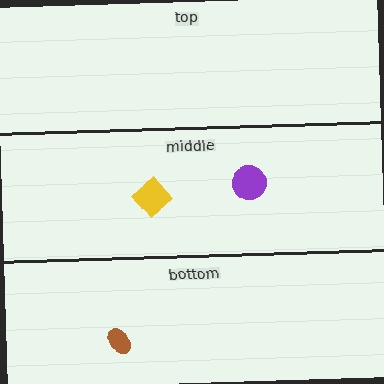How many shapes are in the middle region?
2.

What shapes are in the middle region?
The yellow diamond, the purple circle.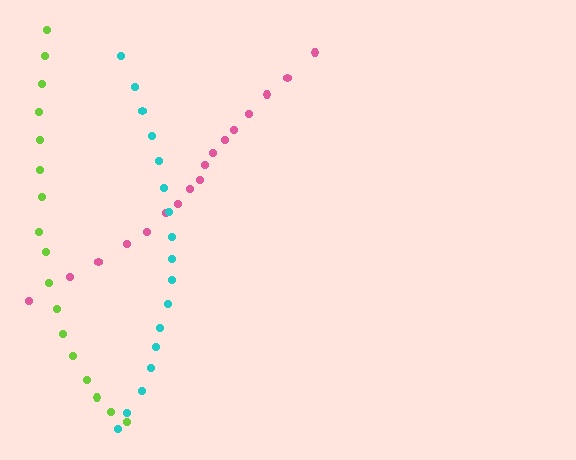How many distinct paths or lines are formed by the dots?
There are 3 distinct paths.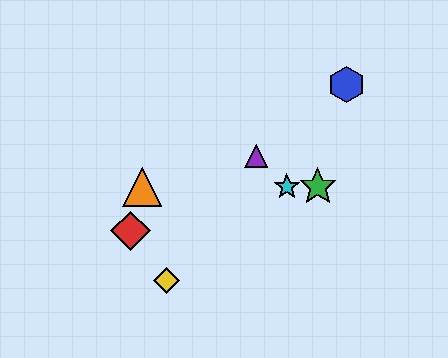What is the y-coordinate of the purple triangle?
The purple triangle is at y≈156.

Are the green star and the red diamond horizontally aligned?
No, the green star is at y≈187 and the red diamond is at y≈231.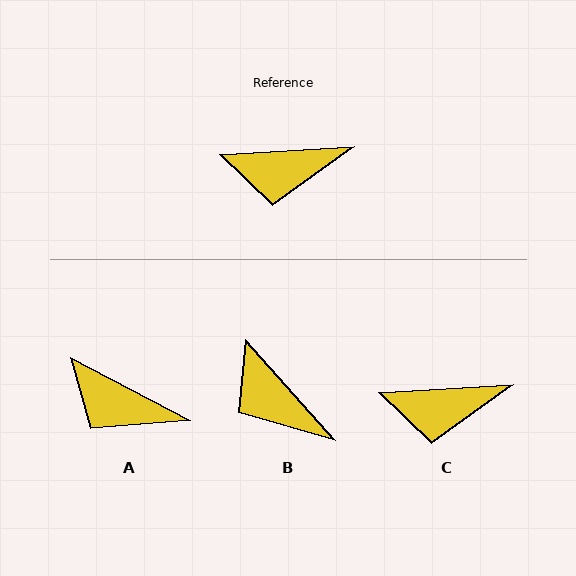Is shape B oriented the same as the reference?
No, it is off by about 51 degrees.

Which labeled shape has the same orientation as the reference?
C.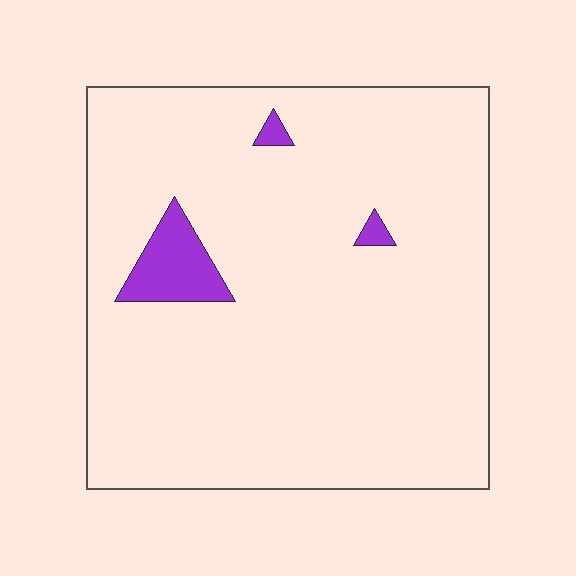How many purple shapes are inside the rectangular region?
3.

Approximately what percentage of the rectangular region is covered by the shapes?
Approximately 5%.